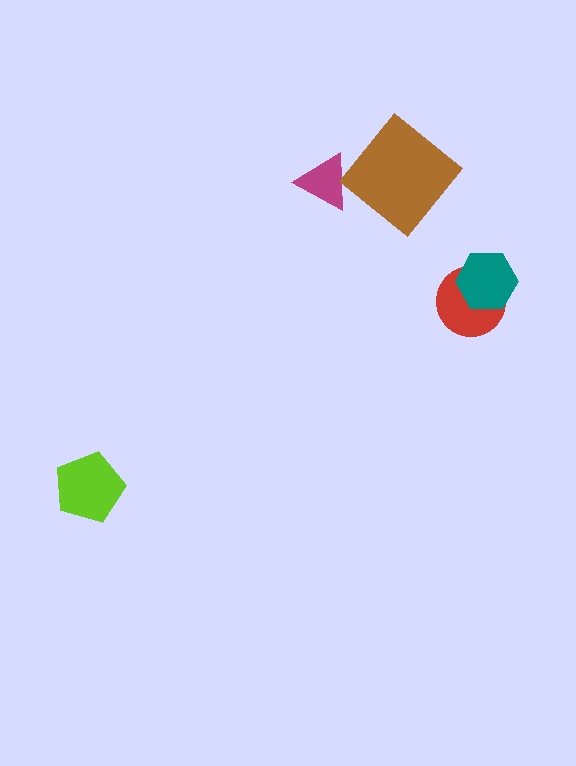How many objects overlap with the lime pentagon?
0 objects overlap with the lime pentagon.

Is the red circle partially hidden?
Yes, it is partially covered by another shape.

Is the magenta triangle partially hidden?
No, no other shape covers it.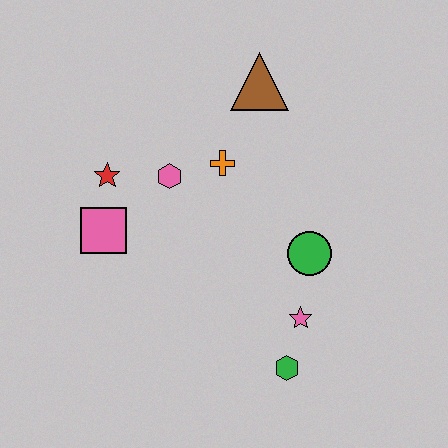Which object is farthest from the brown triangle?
The green hexagon is farthest from the brown triangle.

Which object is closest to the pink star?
The green hexagon is closest to the pink star.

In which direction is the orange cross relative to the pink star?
The orange cross is above the pink star.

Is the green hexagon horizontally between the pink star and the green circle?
No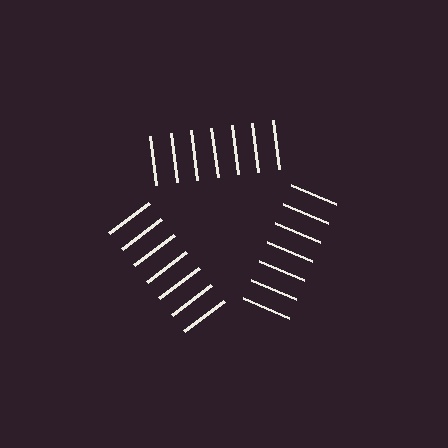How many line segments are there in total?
21 — 7 along each of the 3 edges.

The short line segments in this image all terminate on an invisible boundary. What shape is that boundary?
An illusory triangle — the line segments terminate on its edges but no continuous stroke is drawn.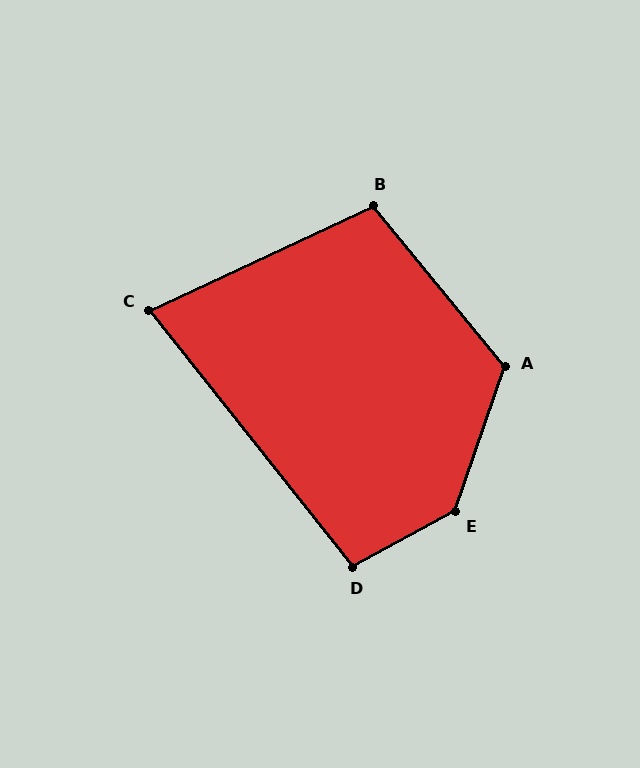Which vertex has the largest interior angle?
E, at approximately 137 degrees.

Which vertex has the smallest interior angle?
C, at approximately 77 degrees.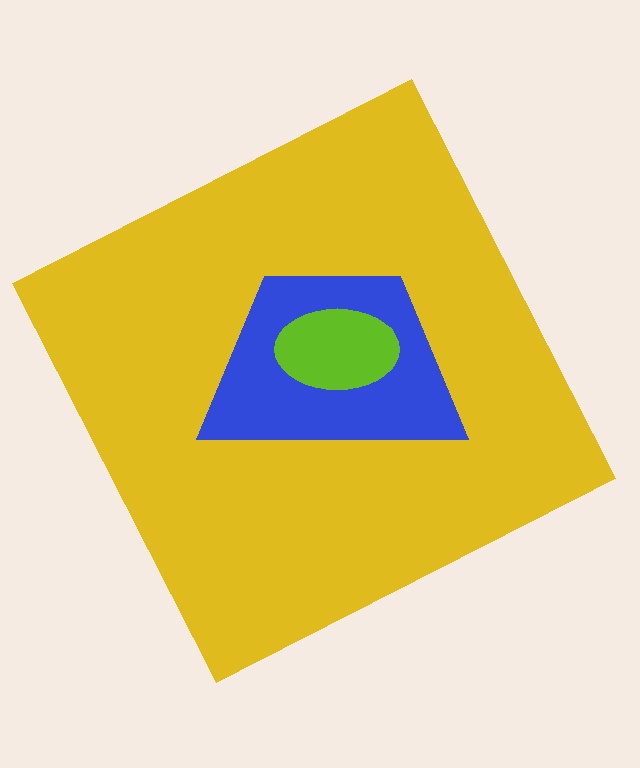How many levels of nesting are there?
3.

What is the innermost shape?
The lime ellipse.